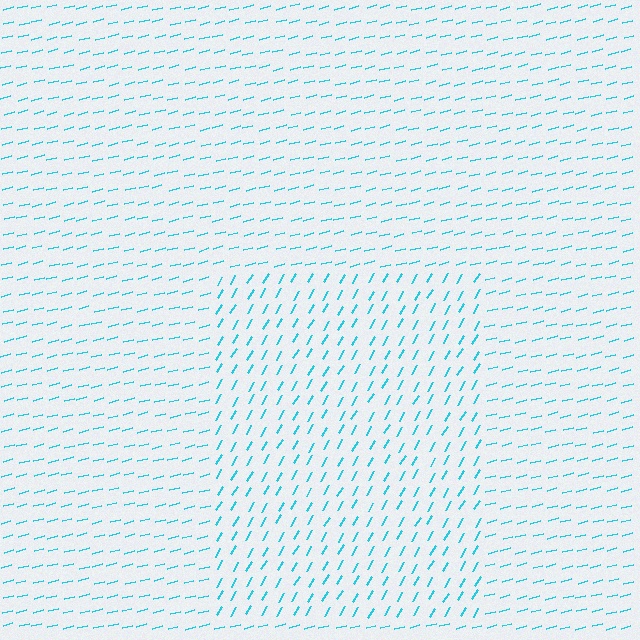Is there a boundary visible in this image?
Yes, there is a texture boundary formed by a change in line orientation.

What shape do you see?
I see a rectangle.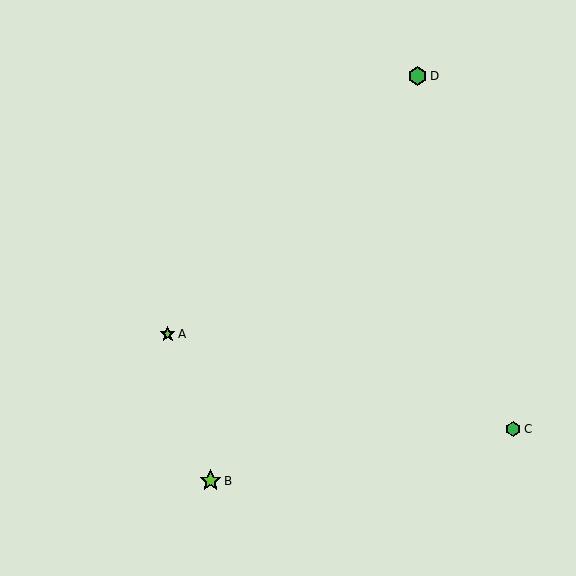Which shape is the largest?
The lime star (labeled B) is the largest.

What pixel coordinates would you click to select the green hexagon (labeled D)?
Click at (418, 76) to select the green hexagon D.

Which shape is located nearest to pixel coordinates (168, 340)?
The lime star (labeled A) at (168, 334) is nearest to that location.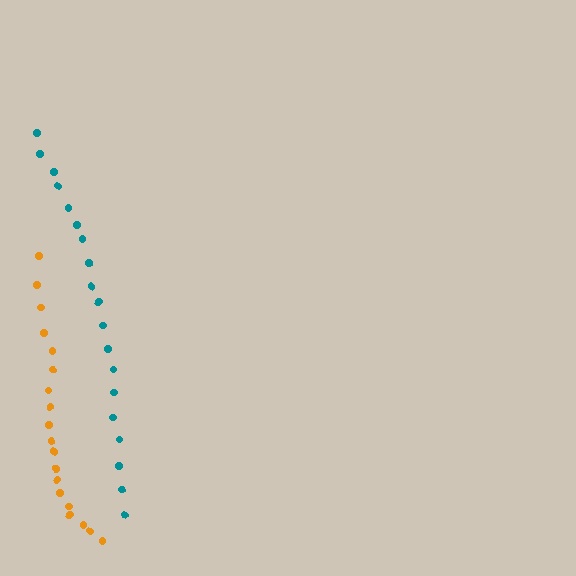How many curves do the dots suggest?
There are 2 distinct paths.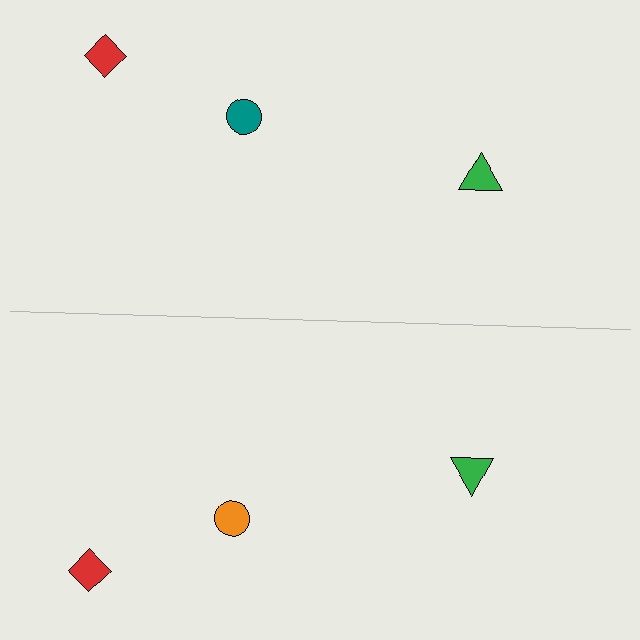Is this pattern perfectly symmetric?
No, the pattern is not perfectly symmetric. The orange circle on the bottom side breaks the symmetry — its mirror counterpart is teal.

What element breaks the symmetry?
The orange circle on the bottom side breaks the symmetry — its mirror counterpart is teal.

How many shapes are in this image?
There are 6 shapes in this image.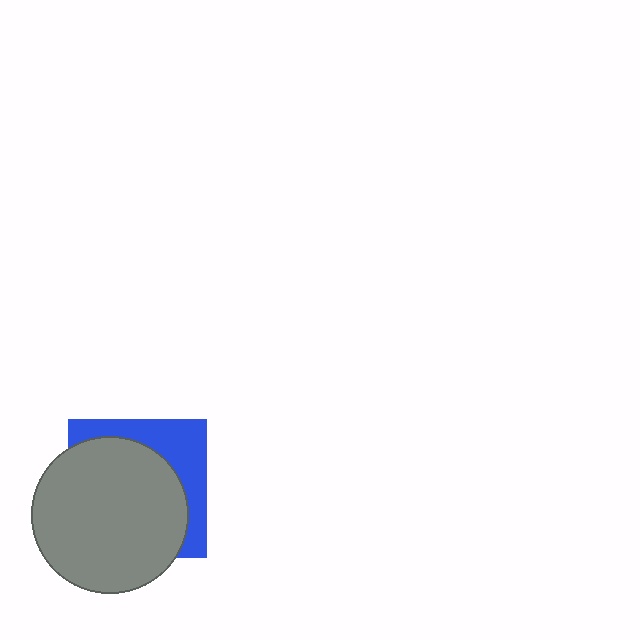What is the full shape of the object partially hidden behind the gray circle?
The partially hidden object is a blue square.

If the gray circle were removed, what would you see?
You would see the complete blue square.